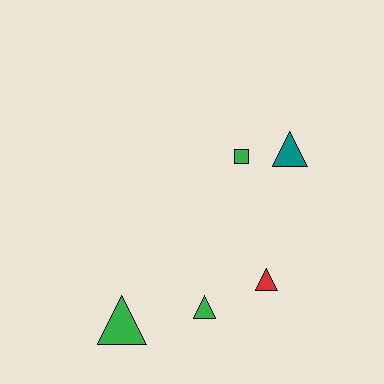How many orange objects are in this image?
There are no orange objects.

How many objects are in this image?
There are 5 objects.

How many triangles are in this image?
There are 4 triangles.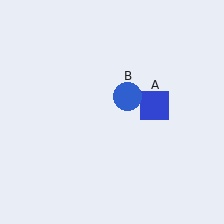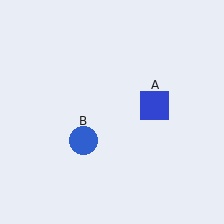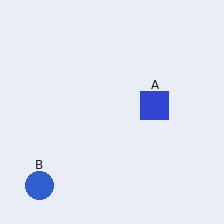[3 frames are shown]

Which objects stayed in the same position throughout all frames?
Blue square (object A) remained stationary.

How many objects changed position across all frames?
1 object changed position: blue circle (object B).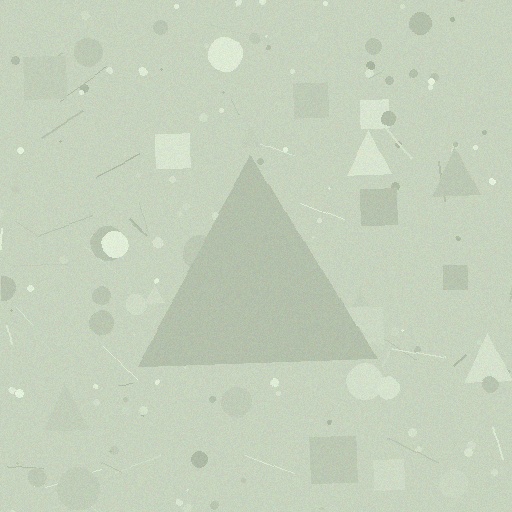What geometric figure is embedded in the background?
A triangle is embedded in the background.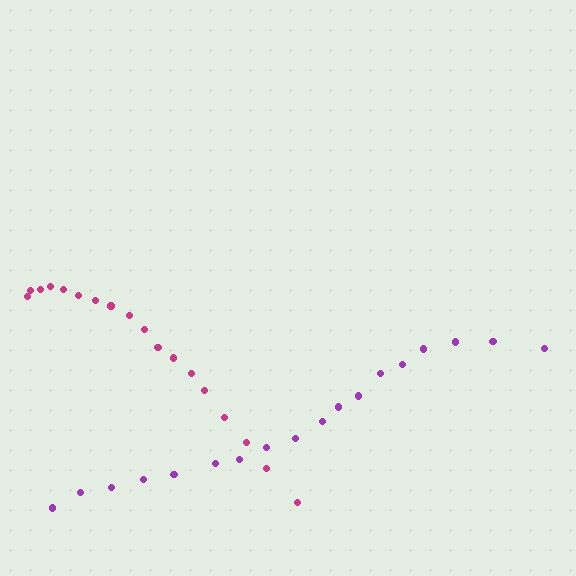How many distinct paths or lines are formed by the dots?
There are 2 distinct paths.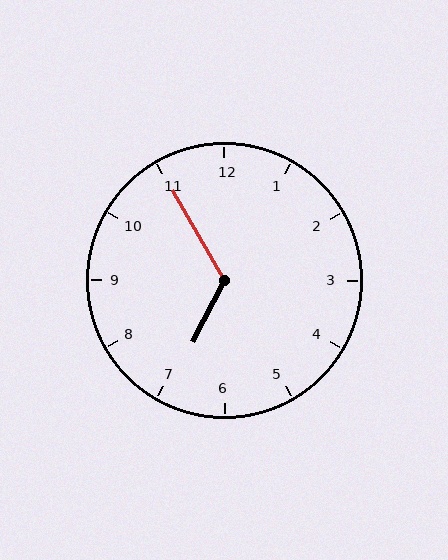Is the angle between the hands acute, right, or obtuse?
It is obtuse.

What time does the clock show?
6:55.